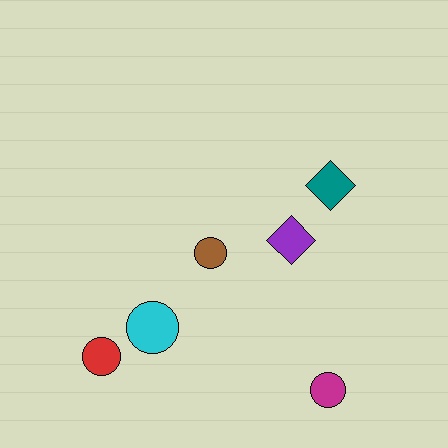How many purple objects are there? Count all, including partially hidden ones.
There is 1 purple object.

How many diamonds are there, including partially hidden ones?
There are 2 diamonds.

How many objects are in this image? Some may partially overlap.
There are 6 objects.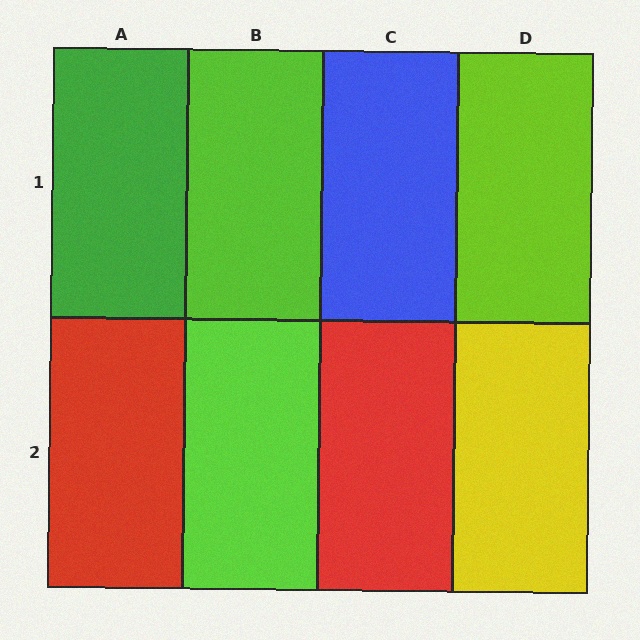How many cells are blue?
1 cell is blue.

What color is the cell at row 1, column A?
Green.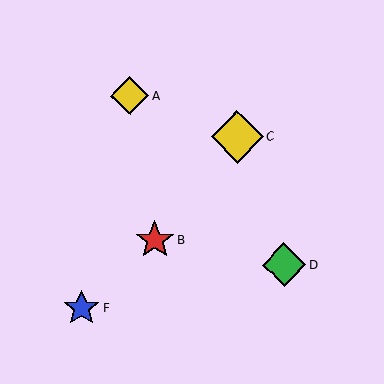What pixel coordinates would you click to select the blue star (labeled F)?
Click at (81, 308) to select the blue star F.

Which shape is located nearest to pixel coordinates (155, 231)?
The red star (labeled B) at (155, 240) is nearest to that location.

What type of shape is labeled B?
Shape B is a red star.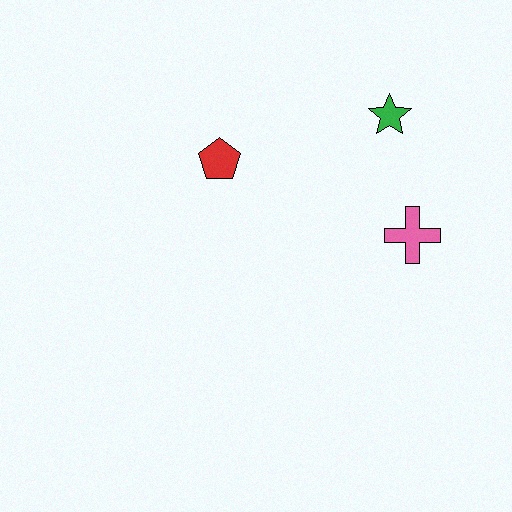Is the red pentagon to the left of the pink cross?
Yes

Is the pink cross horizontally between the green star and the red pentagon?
No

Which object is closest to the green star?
The pink cross is closest to the green star.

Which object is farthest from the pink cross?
The red pentagon is farthest from the pink cross.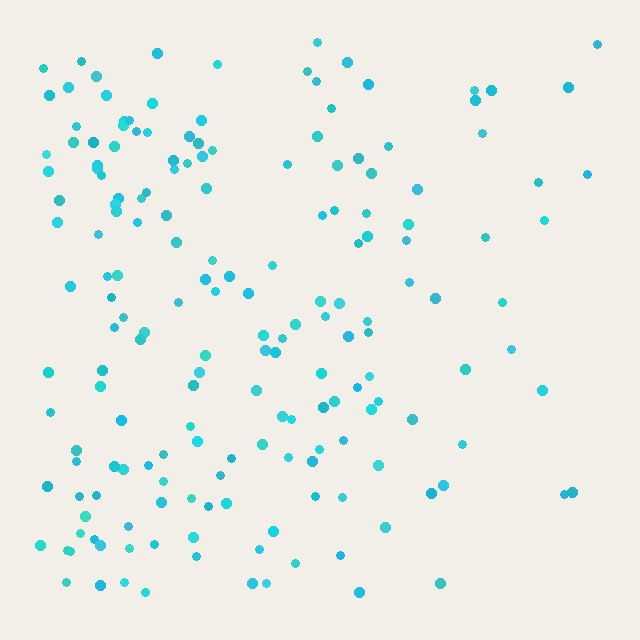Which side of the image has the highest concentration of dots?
The left.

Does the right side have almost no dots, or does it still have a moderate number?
Still a moderate number, just noticeably fewer than the left.